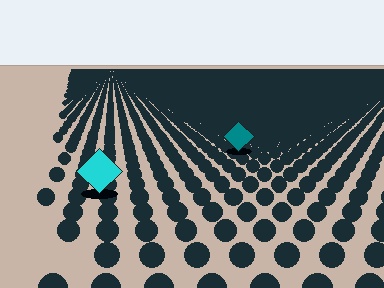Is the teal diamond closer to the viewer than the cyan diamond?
No. The cyan diamond is closer — you can tell from the texture gradient: the ground texture is coarser near it.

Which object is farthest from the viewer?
The teal diamond is farthest from the viewer. It appears smaller and the ground texture around it is denser.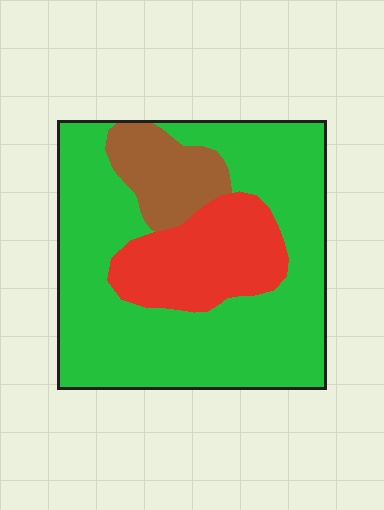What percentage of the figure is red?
Red covers roughly 20% of the figure.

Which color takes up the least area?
Brown, at roughly 10%.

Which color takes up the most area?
Green, at roughly 70%.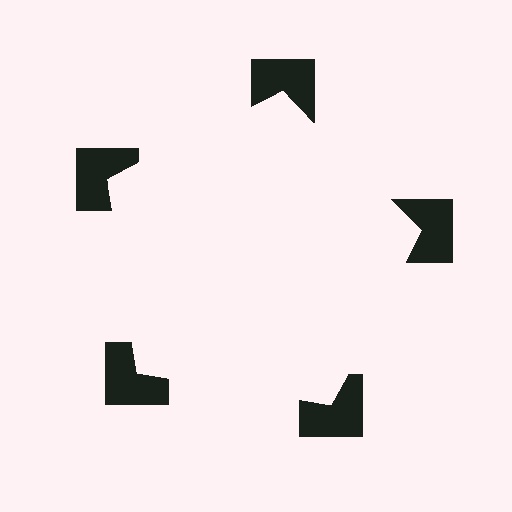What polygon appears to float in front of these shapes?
An illusory pentagon — its edges are inferred from the aligned wedge cuts in the notched squares, not physically drawn.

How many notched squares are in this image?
There are 5 — one at each vertex of the illusory pentagon.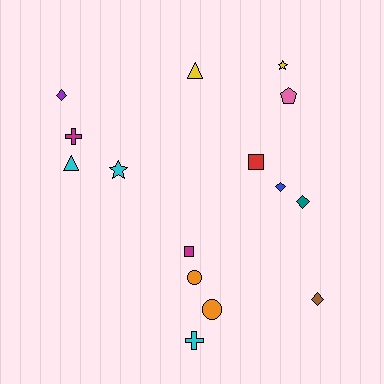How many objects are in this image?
There are 15 objects.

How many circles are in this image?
There are 2 circles.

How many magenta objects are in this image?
There are 2 magenta objects.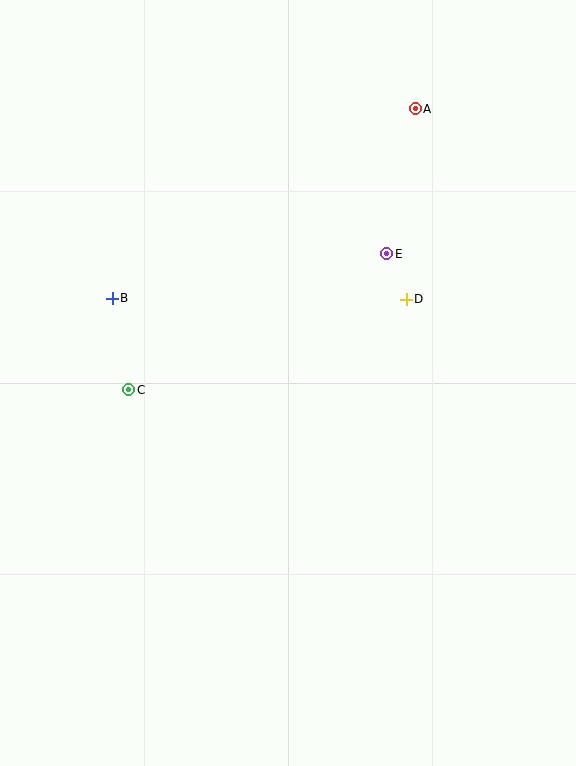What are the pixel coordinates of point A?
Point A is at (415, 109).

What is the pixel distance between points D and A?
The distance between D and A is 191 pixels.